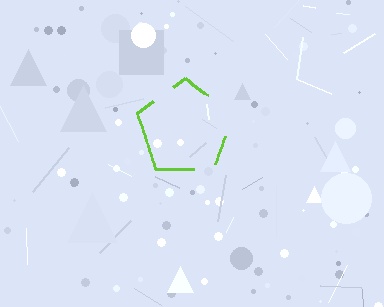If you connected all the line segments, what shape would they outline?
They would outline a pentagon.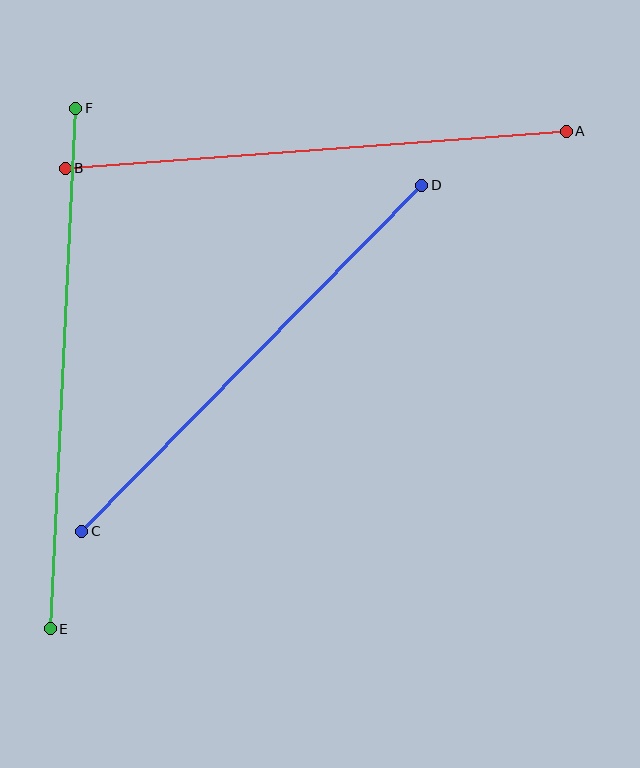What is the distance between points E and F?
The distance is approximately 521 pixels.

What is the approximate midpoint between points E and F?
The midpoint is at approximately (63, 369) pixels.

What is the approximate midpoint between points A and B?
The midpoint is at approximately (316, 150) pixels.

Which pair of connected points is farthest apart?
Points E and F are farthest apart.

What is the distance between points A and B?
The distance is approximately 502 pixels.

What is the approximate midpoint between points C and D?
The midpoint is at approximately (252, 358) pixels.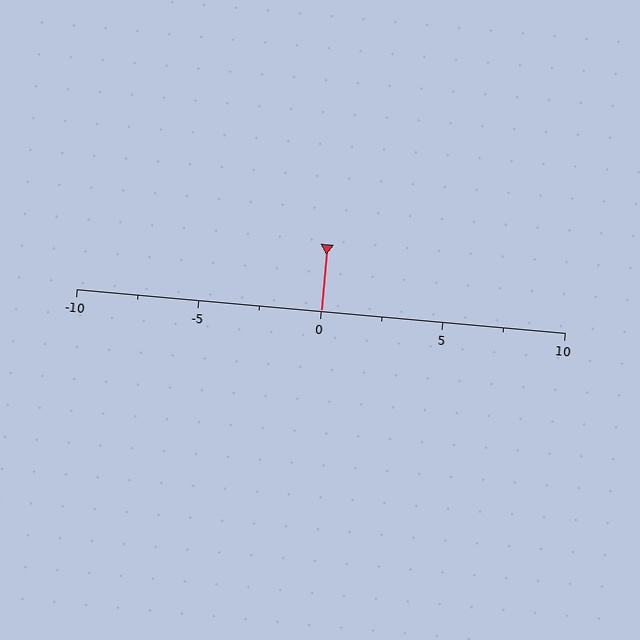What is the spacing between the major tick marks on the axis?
The major ticks are spaced 5 apart.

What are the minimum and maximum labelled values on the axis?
The axis runs from -10 to 10.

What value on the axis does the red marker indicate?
The marker indicates approximately 0.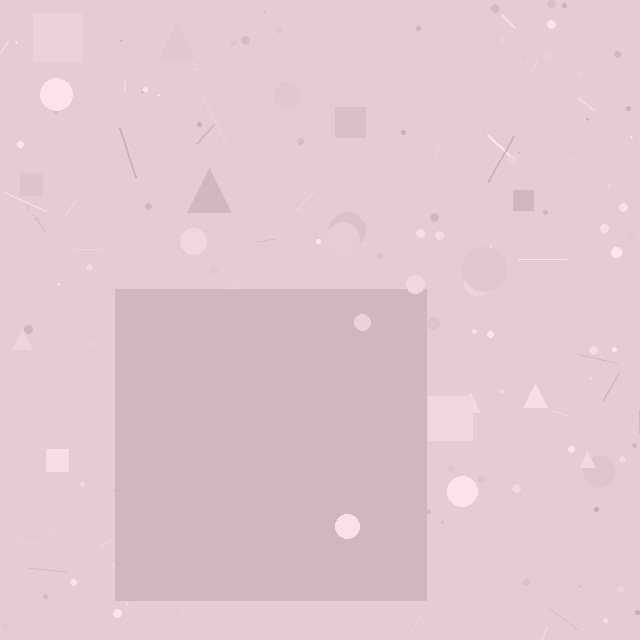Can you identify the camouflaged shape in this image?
The camouflaged shape is a square.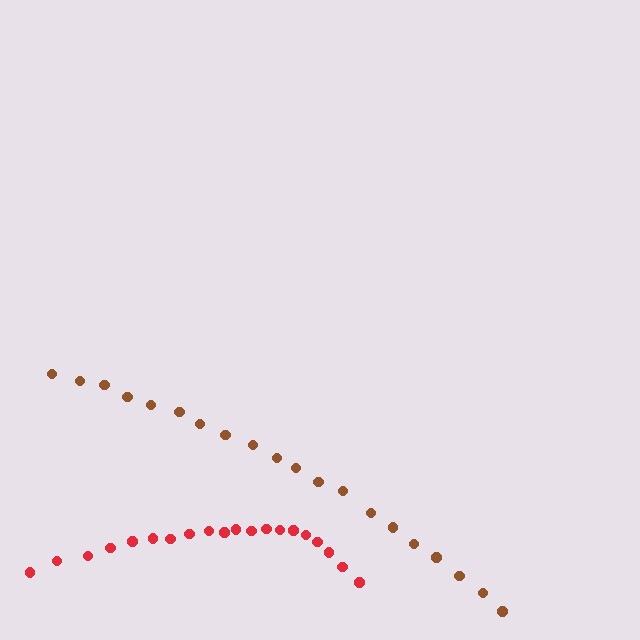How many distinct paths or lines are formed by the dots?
There are 2 distinct paths.